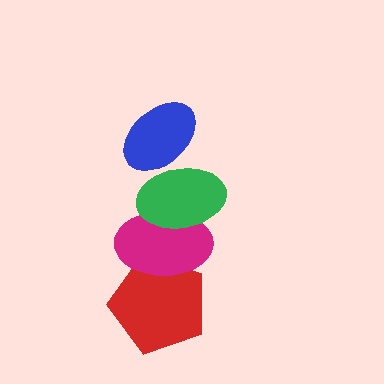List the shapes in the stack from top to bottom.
From top to bottom: the blue ellipse, the green ellipse, the magenta ellipse, the red pentagon.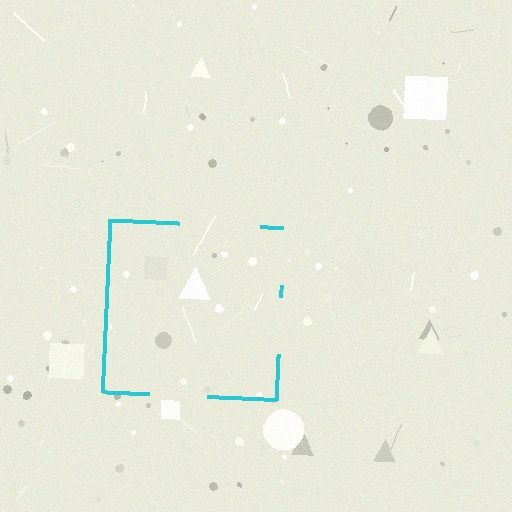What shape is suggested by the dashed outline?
The dashed outline suggests a square.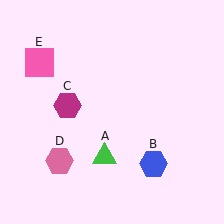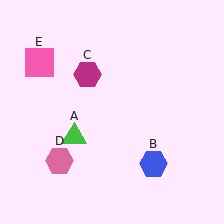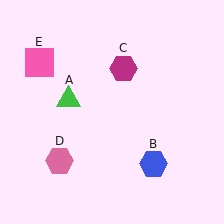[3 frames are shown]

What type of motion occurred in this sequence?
The green triangle (object A), magenta hexagon (object C) rotated clockwise around the center of the scene.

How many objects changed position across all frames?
2 objects changed position: green triangle (object A), magenta hexagon (object C).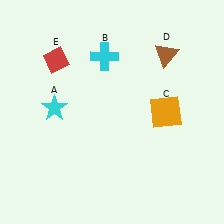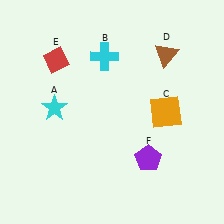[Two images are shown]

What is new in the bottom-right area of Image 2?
A purple pentagon (F) was added in the bottom-right area of Image 2.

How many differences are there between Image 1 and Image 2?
There is 1 difference between the two images.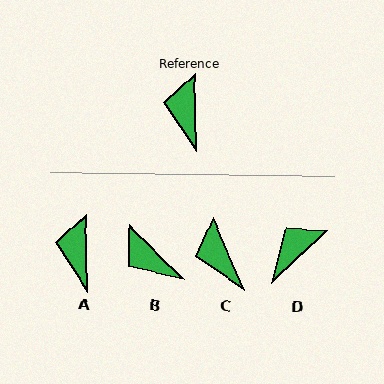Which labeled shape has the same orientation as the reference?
A.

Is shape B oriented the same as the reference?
No, it is off by about 45 degrees.